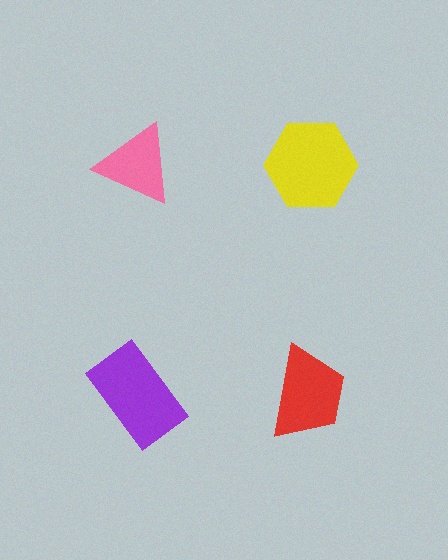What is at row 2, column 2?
A red trapezoid.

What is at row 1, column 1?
A pink triangle.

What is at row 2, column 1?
A purple rectangle.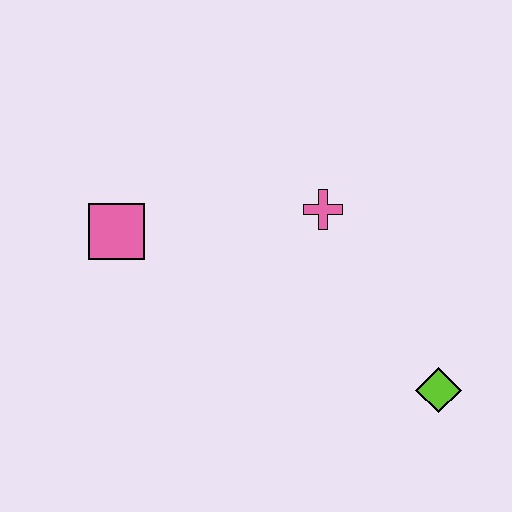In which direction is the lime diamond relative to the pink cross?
The lime diamond is below the pink cross.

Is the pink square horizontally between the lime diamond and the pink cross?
No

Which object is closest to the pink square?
The pink cross is closest to the pink square.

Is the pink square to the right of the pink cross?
No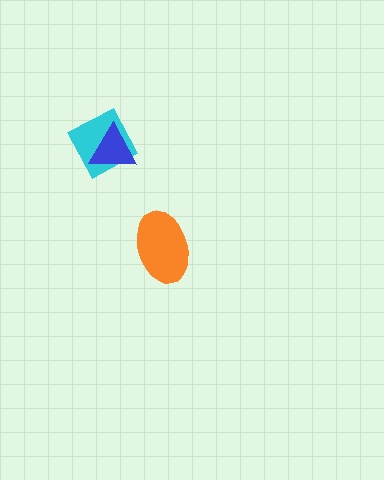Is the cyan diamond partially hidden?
Yes, it is partially covered by another shape.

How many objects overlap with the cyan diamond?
1 object overlaps with the cyan diamond.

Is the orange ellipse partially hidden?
No, no other shape covers it.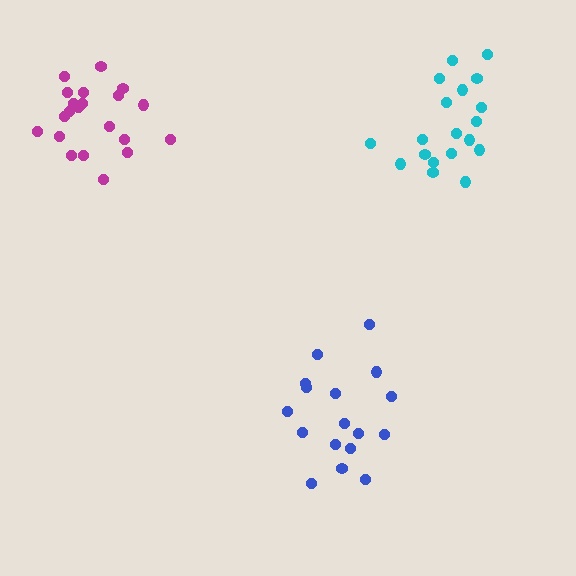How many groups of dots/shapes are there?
There are 3 groups.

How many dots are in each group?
Group 1: 17 dots, Group 2: 21 dots, Group 3: 19 dots (57 total).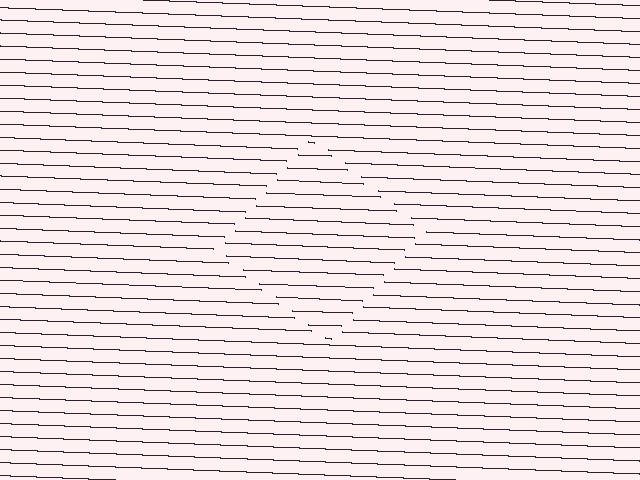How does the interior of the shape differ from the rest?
The interior of the shape contains the same grating, shifted by half a period — the contour is defined by the phase discontinuity where line-ends from the inner and outer gratings abut.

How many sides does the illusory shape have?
4 sides — the line-ends trace a square.